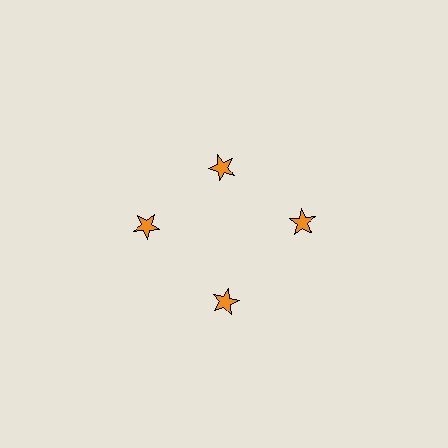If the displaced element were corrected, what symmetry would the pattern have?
It would have 4-fold rotational symmetry — the pattern would map onto itself every 90 degrees.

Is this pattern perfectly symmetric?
No. The 4 orange stars are arranged in a ring, but one element near the 12 o'clock position is pulled inward toward the center, breaking the 4-fold rotational symmetry.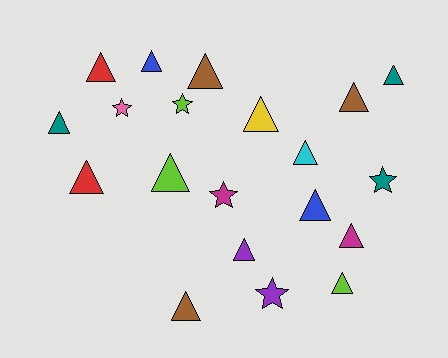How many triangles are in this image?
There are 15 triangles.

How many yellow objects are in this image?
There is 1 yellow object.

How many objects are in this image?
There are 20 objects.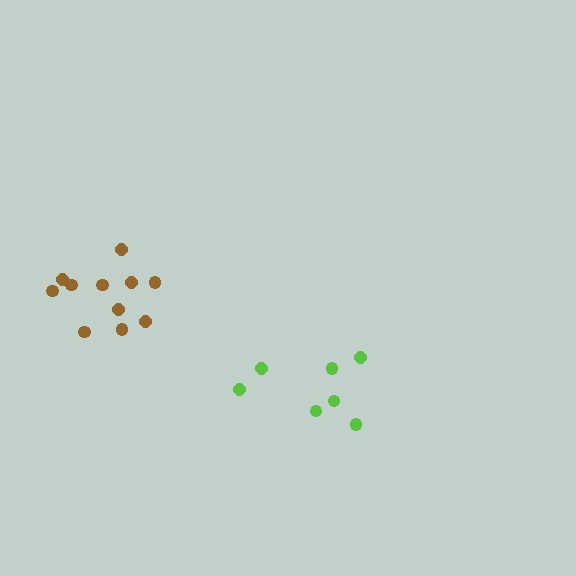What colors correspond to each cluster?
The clusters are colored: lime, brown.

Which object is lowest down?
The lime cluster is bottommost.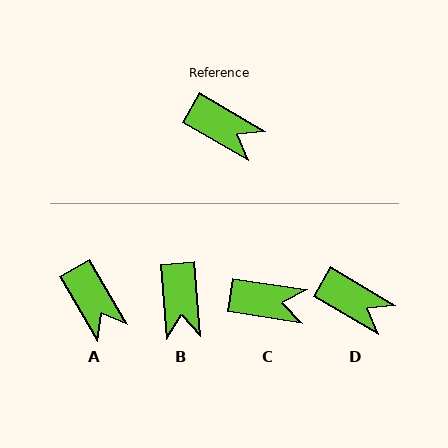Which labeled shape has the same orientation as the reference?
D.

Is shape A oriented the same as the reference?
No, it is off by about 30 degrees.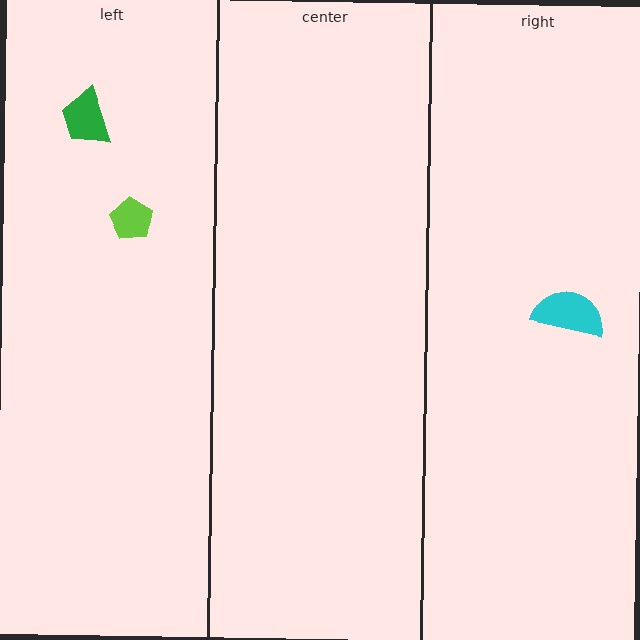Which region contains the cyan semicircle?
The right region.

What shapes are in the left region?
The lime pentagon, the green trapezoid.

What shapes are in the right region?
The cyan semicircle.